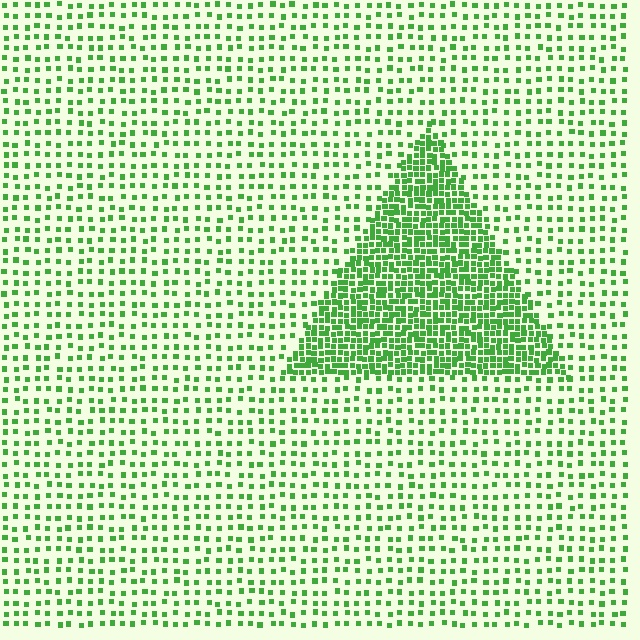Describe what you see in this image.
The image contains small green elements arranged at two different densities. A triangle-shaped region is visible where the elements are more densely packed than the surrounding area.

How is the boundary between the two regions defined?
The boundary is defined by a change in element density (approximately 2.8x ratio). All elements are the same color, size, and shape.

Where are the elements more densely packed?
The elements are more densely packed inside the triangle boundary.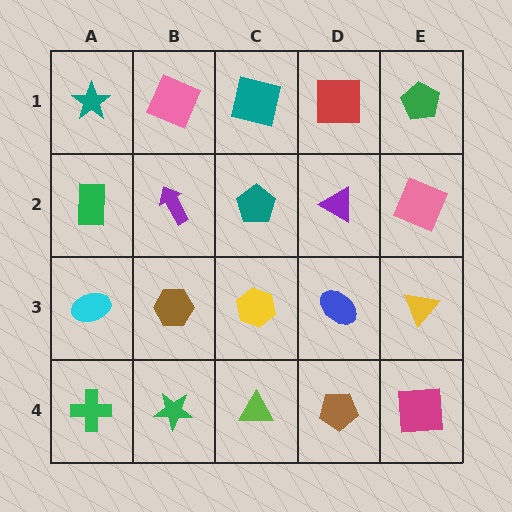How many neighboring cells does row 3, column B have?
4.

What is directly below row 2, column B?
A brown hexagon.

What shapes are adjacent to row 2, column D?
A red square (row 1, column D), a blue ellipse (row 3, column D), a teal pentagon (row 2, column C), a pink square (row 2, column E).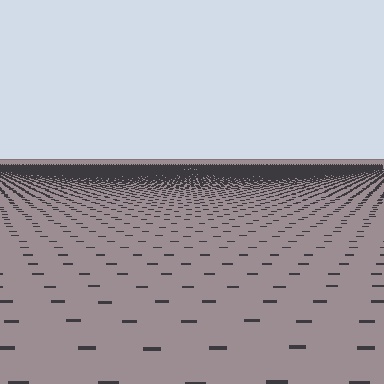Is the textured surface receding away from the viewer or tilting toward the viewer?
The surface is receding away from the viewer. Texture elements get smaller and denser toward the top.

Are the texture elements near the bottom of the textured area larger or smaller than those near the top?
Larger. Near the bottom, elements are closer to the viewer and appear at a bigger on-screen size.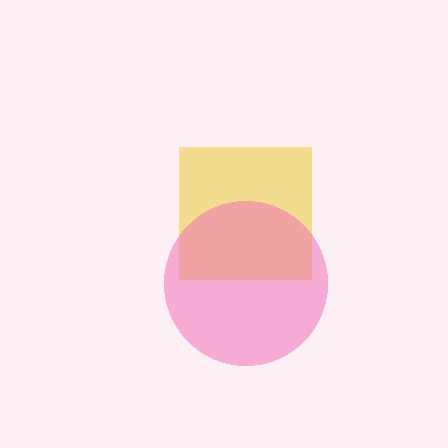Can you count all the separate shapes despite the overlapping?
Yes, there are 2 separate shapes.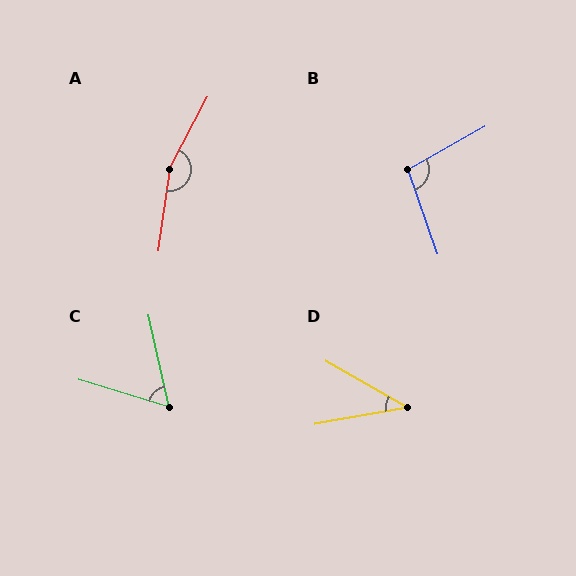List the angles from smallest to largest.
D (40°), C (61°), B (100°), A (160°).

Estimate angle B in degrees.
Approximately 100 degrees.